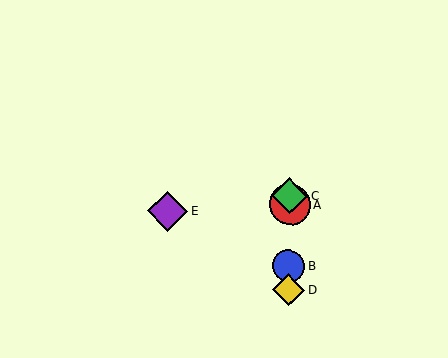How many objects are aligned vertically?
4 objects (A, B, C, D) are aligned vertically.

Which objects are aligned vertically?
Objects A, B, C, D are aligned vertically.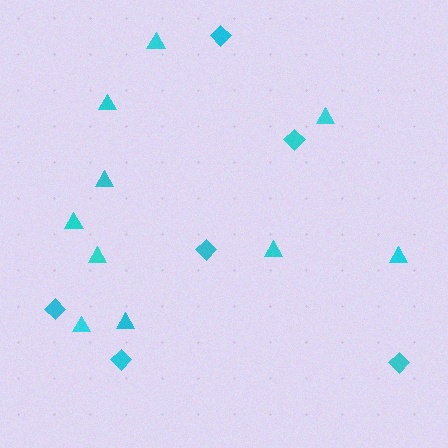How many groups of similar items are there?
There are 2 groups: one group of diamonds (6) and one group of triangles (10).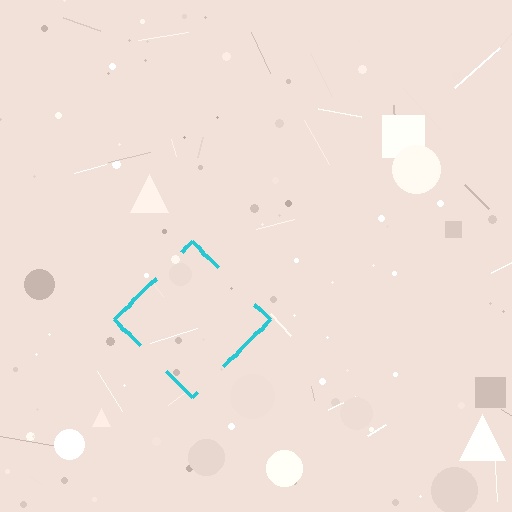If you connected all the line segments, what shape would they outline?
They would outline a diamond.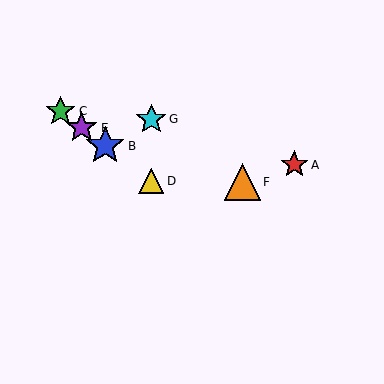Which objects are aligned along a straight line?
Objects B, C, D, E are aligned along a straight line.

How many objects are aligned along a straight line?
4 objects (B, C, D, E) are aligned along a straight line.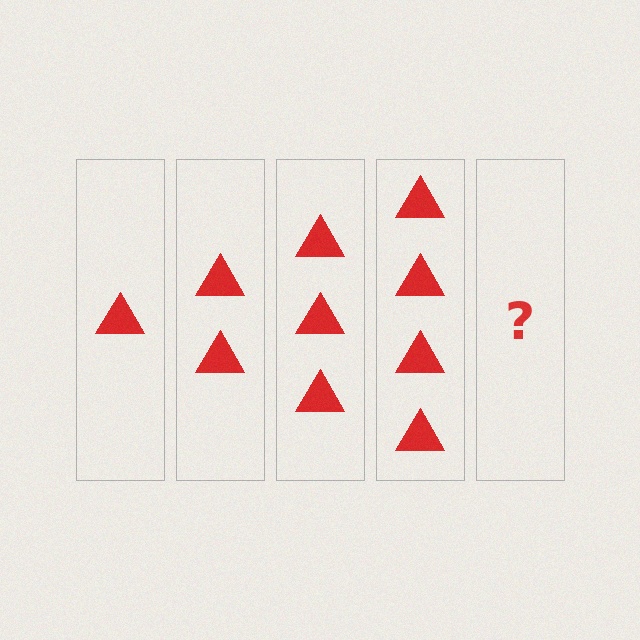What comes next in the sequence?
The next element should be 5 triangles.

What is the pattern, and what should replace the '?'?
The pattern is that each step adds one more triangle. The '?' should be 5 triangles.